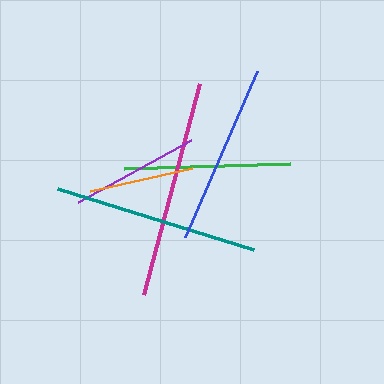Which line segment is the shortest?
The orange line is the shortest at approximately 104 pixels.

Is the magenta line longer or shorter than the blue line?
The magenta line is longer than the blue line.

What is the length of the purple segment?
The purple segment is approximately 128 pixels long.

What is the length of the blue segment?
The blue segment is approximately 180 pixels long.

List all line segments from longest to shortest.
From longest to shortest: magenta, teal, blue, green, purple, orange.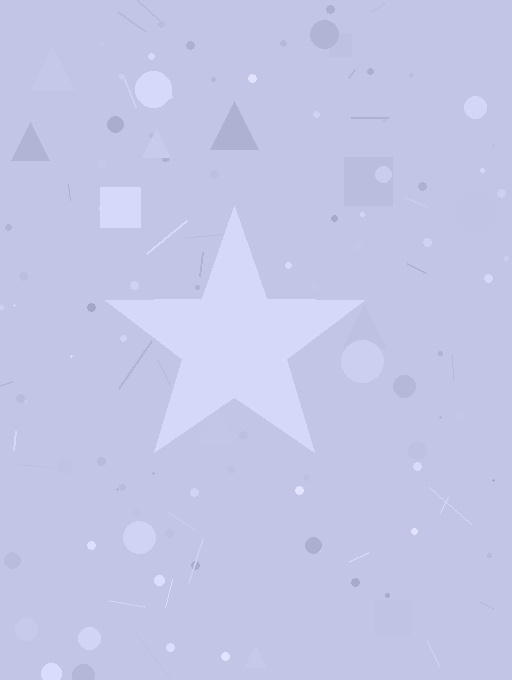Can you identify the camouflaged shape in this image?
The camouflaged shape is a star.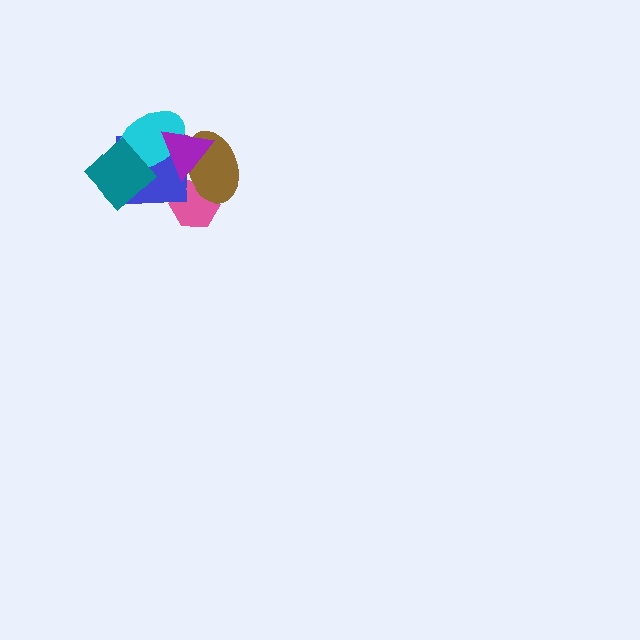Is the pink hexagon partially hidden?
Yes, it is partially covered by another shape.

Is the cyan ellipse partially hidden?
Yes, it is partially covered by another shape.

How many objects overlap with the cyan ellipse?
3 objects overlap with the cyan ellipse.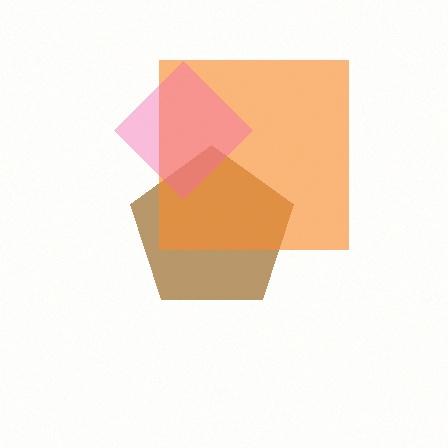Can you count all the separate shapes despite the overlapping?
Yes, there are 3 separate shapes.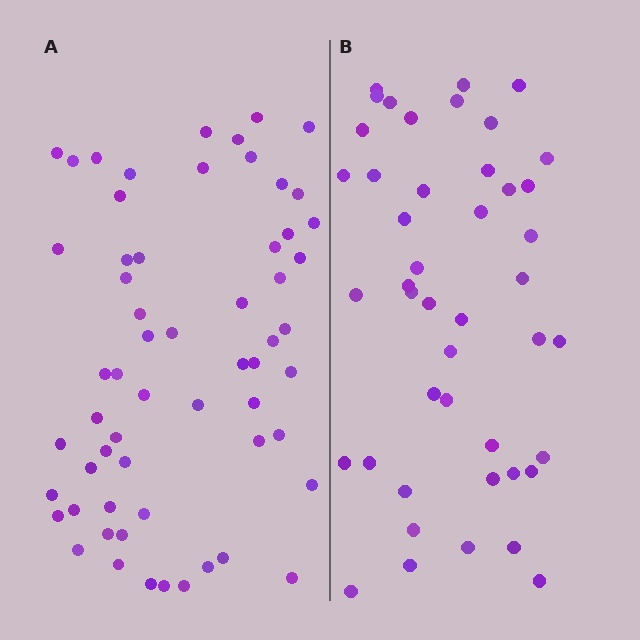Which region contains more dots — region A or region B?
Region A (the left region) has more dots.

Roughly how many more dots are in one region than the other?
Region A has approximately 15 more dots than region B.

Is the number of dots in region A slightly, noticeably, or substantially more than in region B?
Region A has noticeably more, but not dramatically so. The ratio is roughly 1.3 to 1.